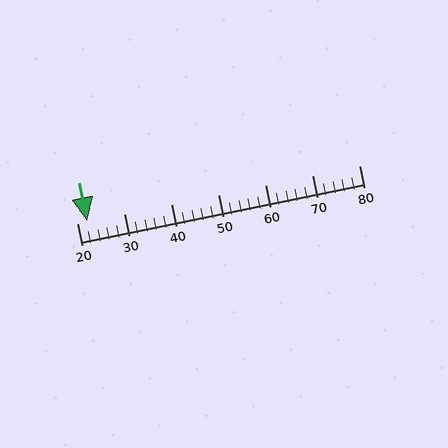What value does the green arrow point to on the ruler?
The green arrow points to approximately 22.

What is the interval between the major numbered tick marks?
The major tick marks are spaced 10 units apart.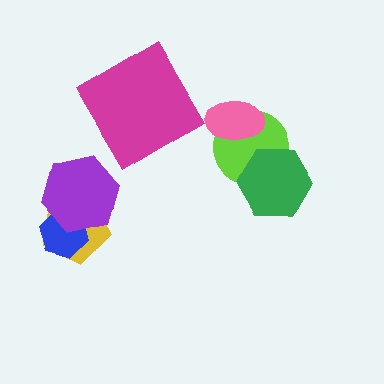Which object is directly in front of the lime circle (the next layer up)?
The green hexagon is directly in front of the lime circle.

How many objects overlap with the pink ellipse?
1 object overlaps with the pink ellipse.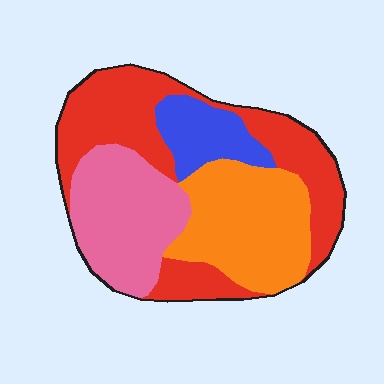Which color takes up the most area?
Red, at roughly 35%.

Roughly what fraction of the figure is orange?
Orange takes up about one quarter (1/4) of the figure.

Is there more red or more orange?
Red.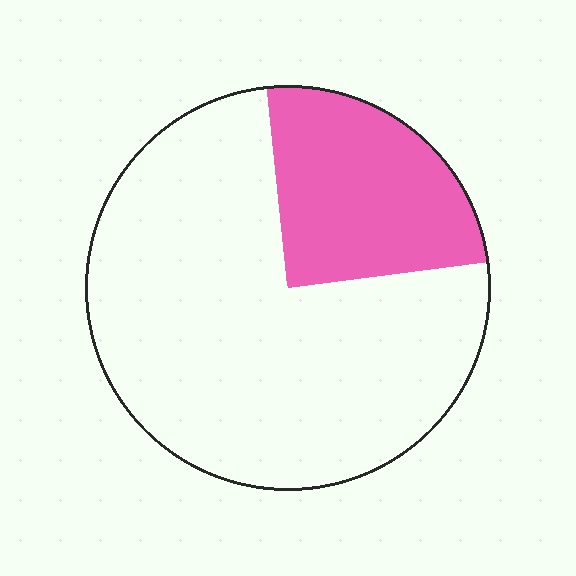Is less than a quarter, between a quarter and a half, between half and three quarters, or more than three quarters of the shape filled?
Less than a quarter.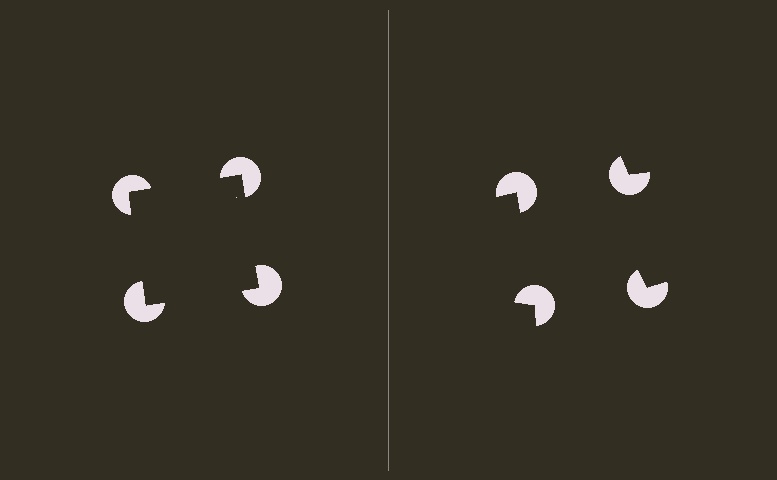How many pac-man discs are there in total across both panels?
8 — 4 on each side.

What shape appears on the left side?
An illusory square.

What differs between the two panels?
The pac-man discs are positioned identically on both sides; only the wedge orientations differ. On the left they align to a square; on the right they are misaligned.